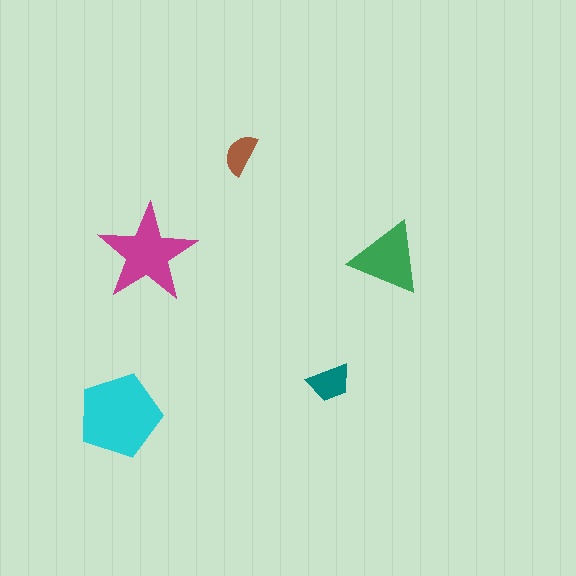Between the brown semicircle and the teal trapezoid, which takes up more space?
The teal trapezoid.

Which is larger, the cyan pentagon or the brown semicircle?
The cyan pentagon.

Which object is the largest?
The cyan pentagon.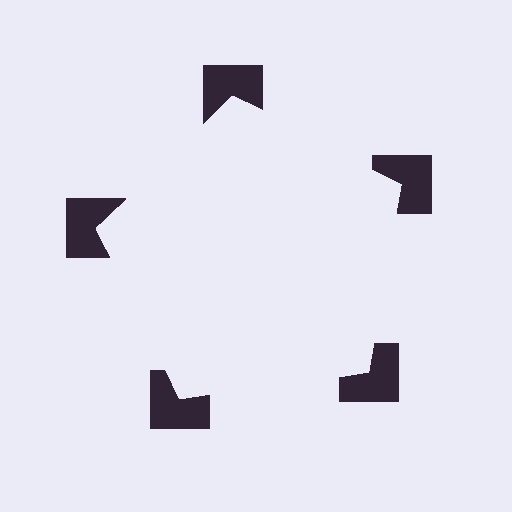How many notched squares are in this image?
There are 5 — one at each vertex of the illusory pentagon.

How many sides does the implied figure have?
5 sides.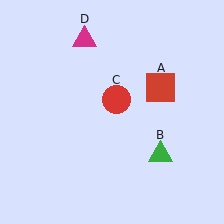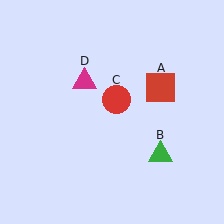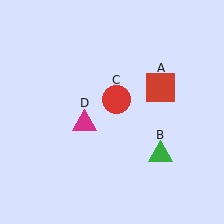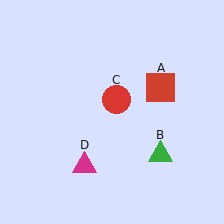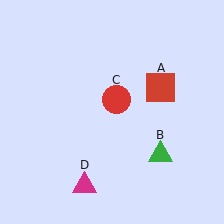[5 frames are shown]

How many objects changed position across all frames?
1 object changed position: magenta triangle (object D).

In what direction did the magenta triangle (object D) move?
The magenta triangle (object D) moved down.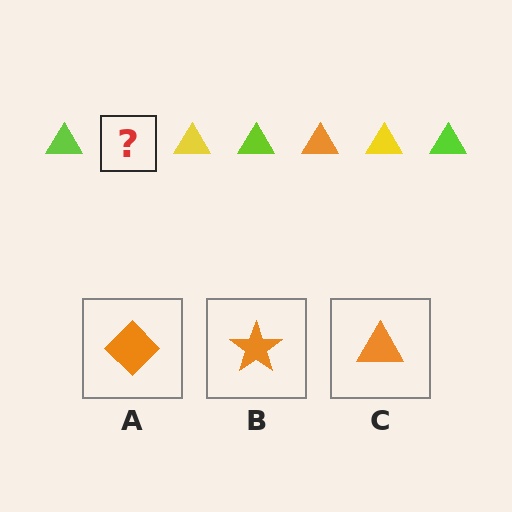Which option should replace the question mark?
Option C.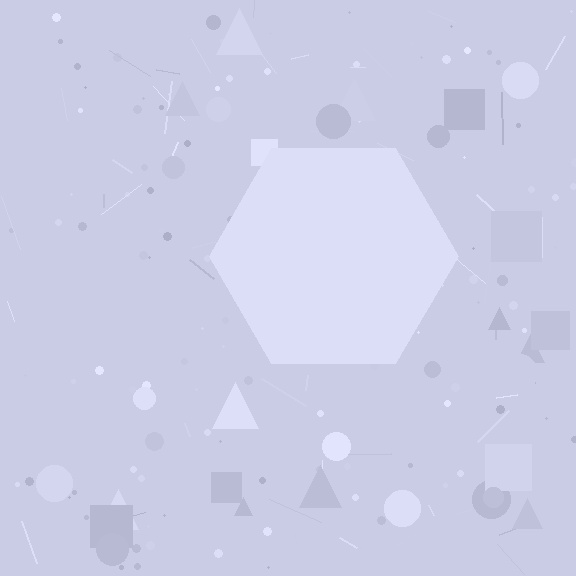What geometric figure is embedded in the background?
A hexagon is embedded in the background.